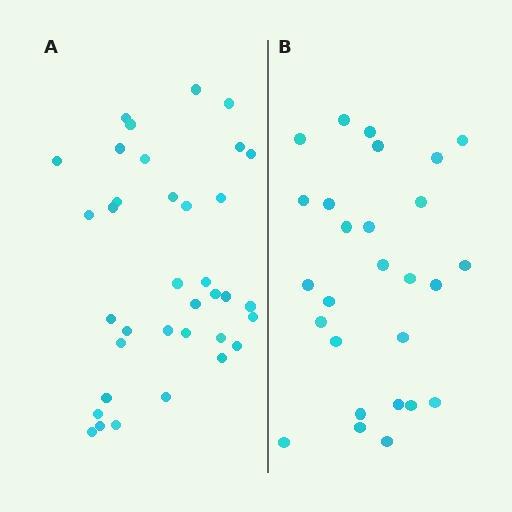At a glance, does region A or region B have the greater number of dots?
Region A (the left region) has more dots.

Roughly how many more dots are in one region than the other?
Region A has roughly 8 or so more dots than region B.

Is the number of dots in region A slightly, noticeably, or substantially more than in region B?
Region A has noticeably more, but not dramatically so. The ratio is roughly 1.3 to 1.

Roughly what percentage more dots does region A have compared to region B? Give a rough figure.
About 35% more.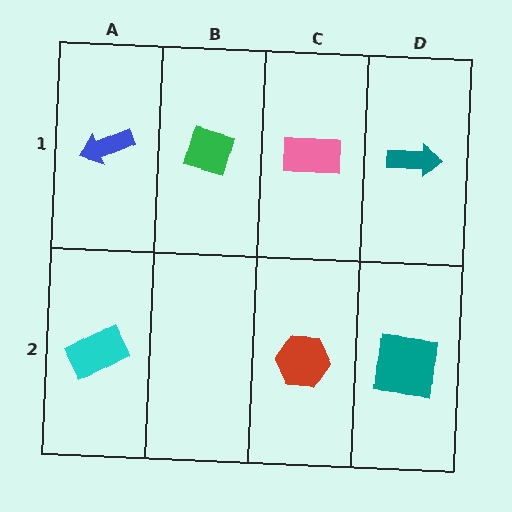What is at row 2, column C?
A red hexagon.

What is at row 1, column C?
A pink rectangle.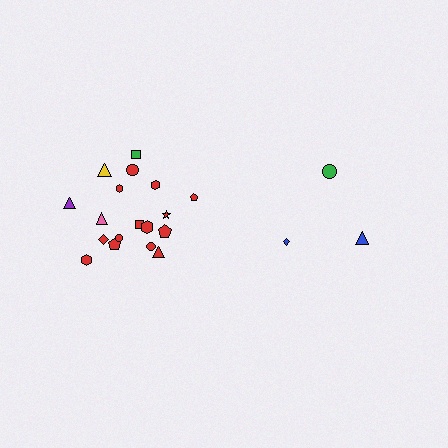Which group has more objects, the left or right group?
The left group.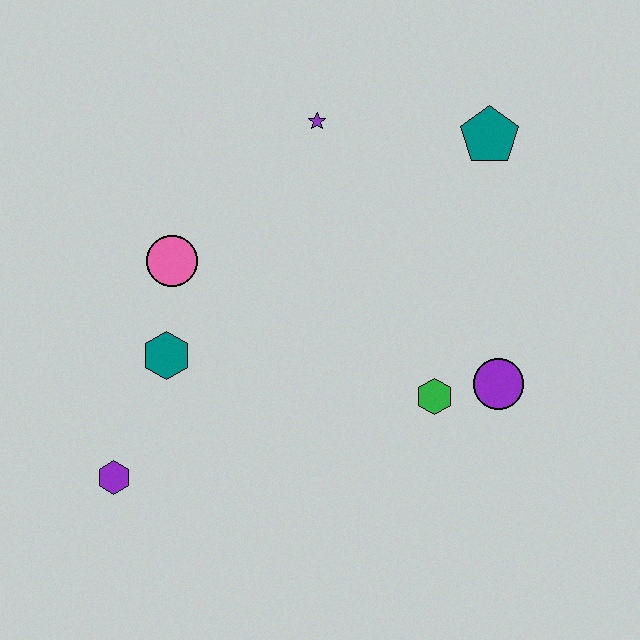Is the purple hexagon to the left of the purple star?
Yes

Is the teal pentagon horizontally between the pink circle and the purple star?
No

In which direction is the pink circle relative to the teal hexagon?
The pink circle is above the teal hexagon.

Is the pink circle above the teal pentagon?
No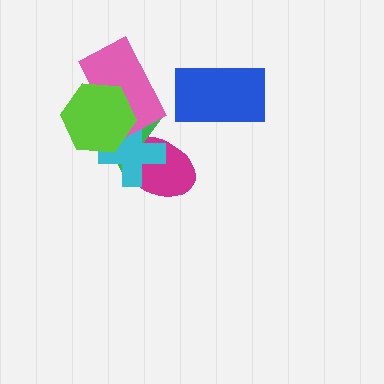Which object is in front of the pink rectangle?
The lime hexagon is in front of the pink rectangle.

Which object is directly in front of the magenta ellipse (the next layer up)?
The green triangle is directly in front of the magenta ellipse.